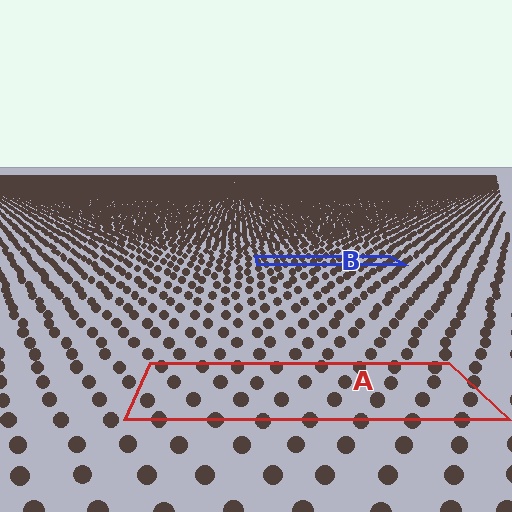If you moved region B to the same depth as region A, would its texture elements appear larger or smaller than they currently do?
They would appear larger. At a closer depth, the same texture elements are projected at a bigger on-screen size.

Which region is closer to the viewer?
Region A is closer. The texture elements there are larger and more spread out.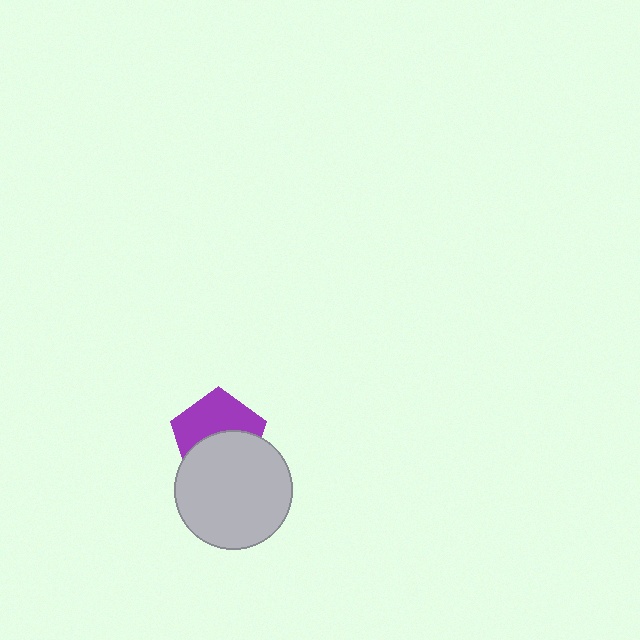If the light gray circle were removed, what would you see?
You would see the complete purple pentagon.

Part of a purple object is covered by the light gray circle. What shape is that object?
It is a pentagon.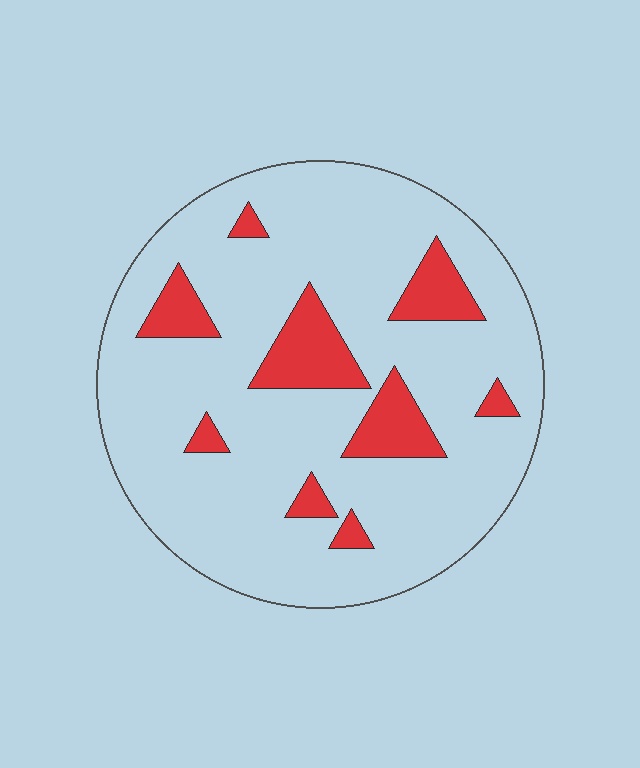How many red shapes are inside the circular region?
9.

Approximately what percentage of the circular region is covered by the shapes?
Approximately 15%.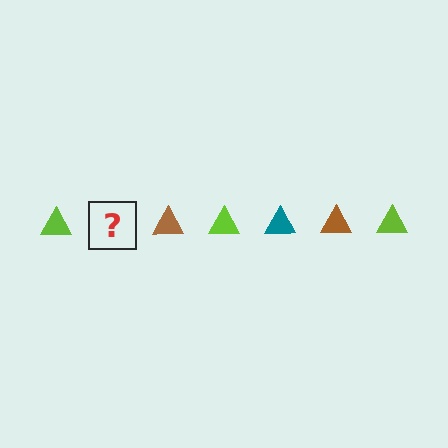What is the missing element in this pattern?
The missing element is a teal triangle.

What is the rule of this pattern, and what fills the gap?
The rule is that the pattern cycles through lime, teal, brown triangles. The gap should be filled with a teal triangle.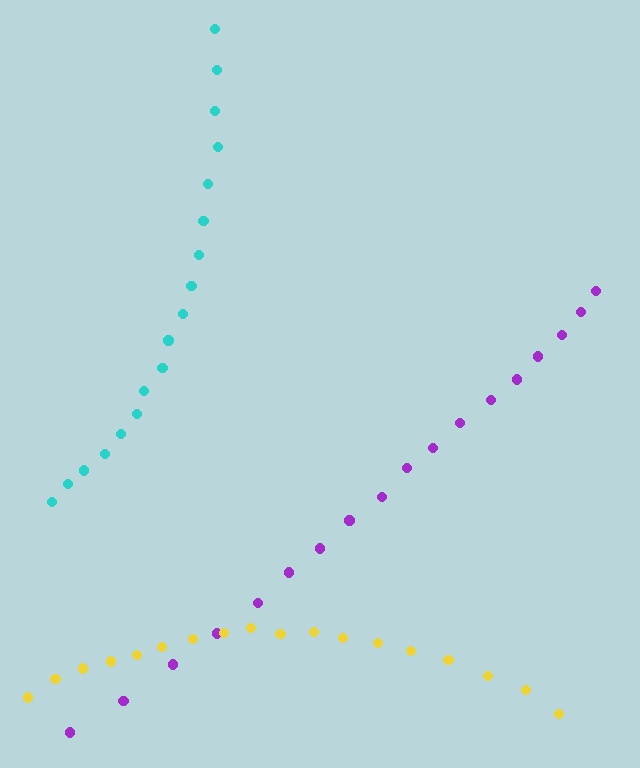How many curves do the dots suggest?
There are 3 distinct paths.